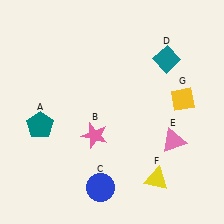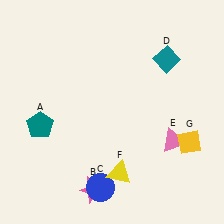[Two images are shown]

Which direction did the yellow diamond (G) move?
The yellow diamond (G) moved down.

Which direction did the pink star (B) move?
The pink star (B) moved down.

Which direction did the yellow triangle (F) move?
The yellow triangle (F) moved left.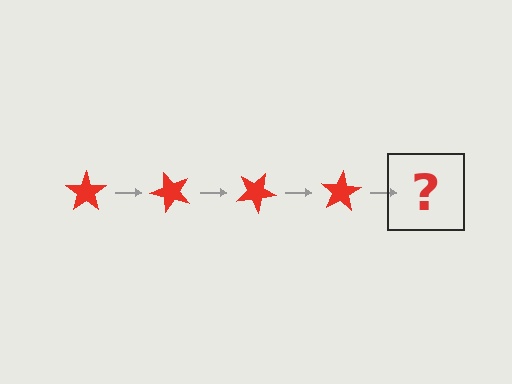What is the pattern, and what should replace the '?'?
The pattern is that the star rotates 50 degrees each step. The '?' should be a red star rotated 200 degrees.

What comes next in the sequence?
The next element should be a red star rotated 200 degrees.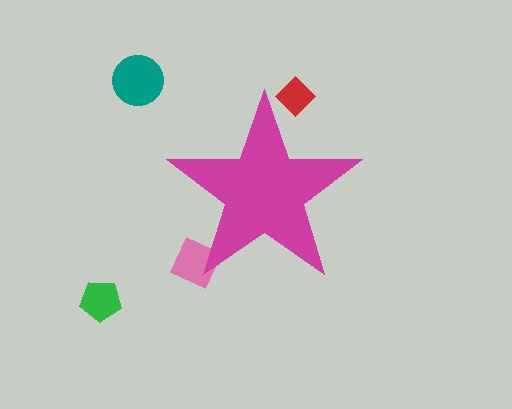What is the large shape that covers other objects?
A magenta star.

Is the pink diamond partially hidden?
Yes, the pink diamond is partially hidden behind the magenta star.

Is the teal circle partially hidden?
No, the teal circle is fully visible.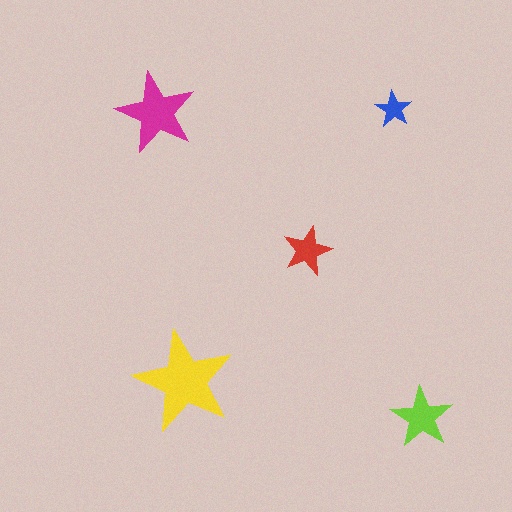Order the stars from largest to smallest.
the yellow one, the magenta one, the lime one, the red one, the blue one.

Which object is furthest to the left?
The magenta star is leftmost.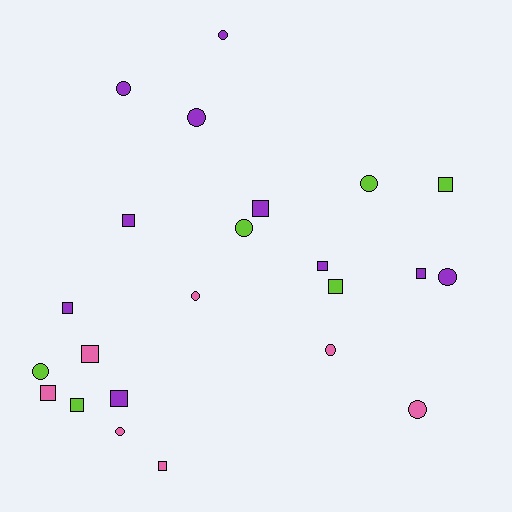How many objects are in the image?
There are 23 objects.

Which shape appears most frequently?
Square, with 12 objects.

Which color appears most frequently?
Purple, with 10 objects.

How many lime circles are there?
There are 3 lime circles.